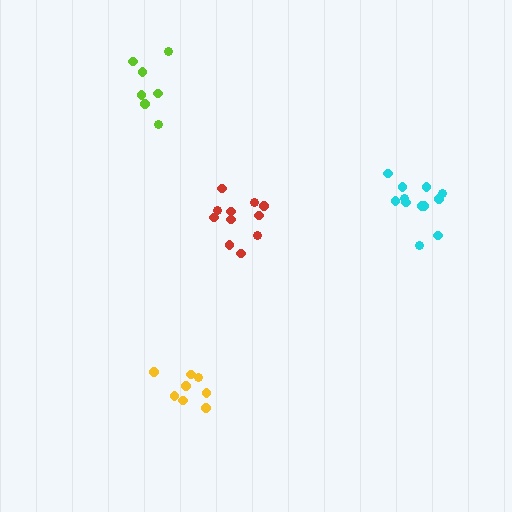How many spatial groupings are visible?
There are 4 spatial groupings.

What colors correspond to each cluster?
The clusters are colored: cyan, red, lime, yellow.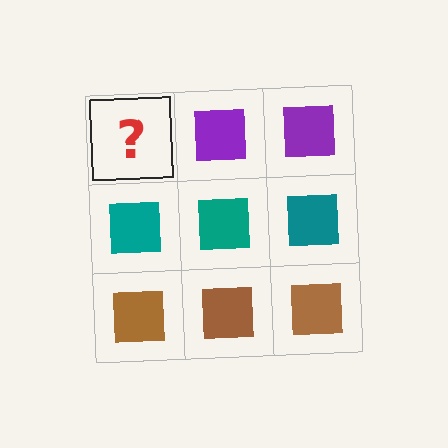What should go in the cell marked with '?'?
The missing cell should contain a purple square.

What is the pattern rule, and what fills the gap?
The rule is that each row has a consistent color. The gap should be filled with a purple square.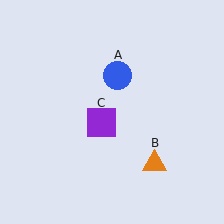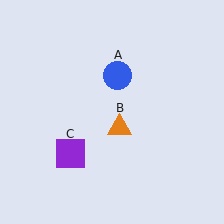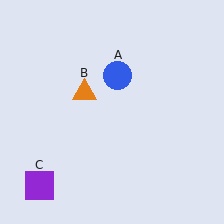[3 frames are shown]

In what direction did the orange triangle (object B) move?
The orange triangle (object B) moved up and to the left.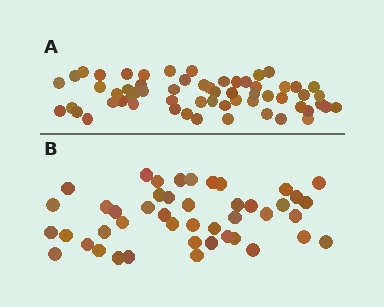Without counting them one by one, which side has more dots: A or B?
Region A (the top region) has more dots.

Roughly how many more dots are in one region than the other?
Region A has approximately 15 more dots than region B.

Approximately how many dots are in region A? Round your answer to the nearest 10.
About 60 dots.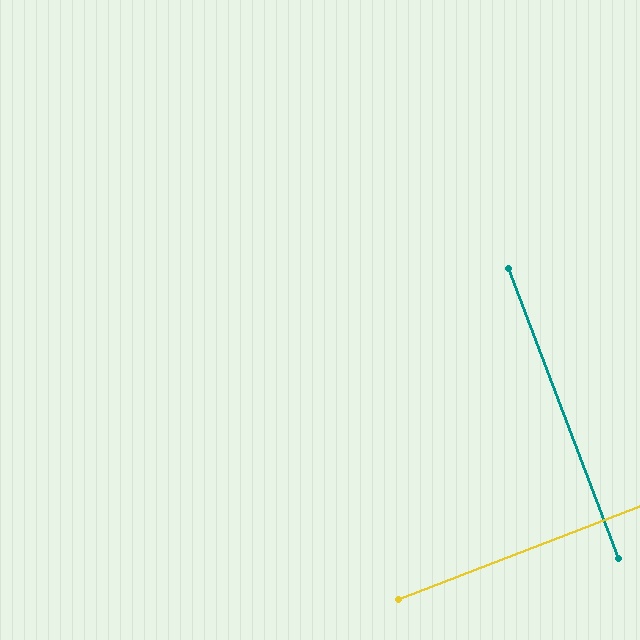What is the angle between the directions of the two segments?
Approximately 90 degrees.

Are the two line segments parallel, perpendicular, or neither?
Perpendicular — they meet at approximately 90°.